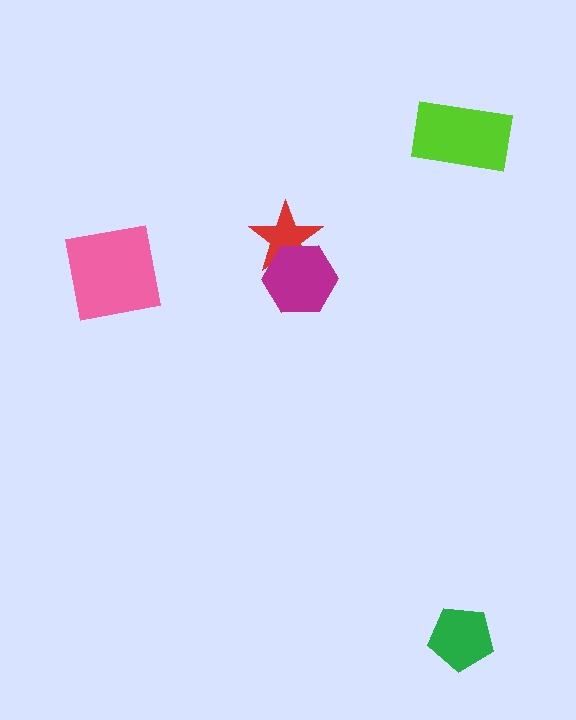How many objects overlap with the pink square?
0 objects overlap with the pink square.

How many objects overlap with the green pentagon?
0 objects overlap with the green pentagon.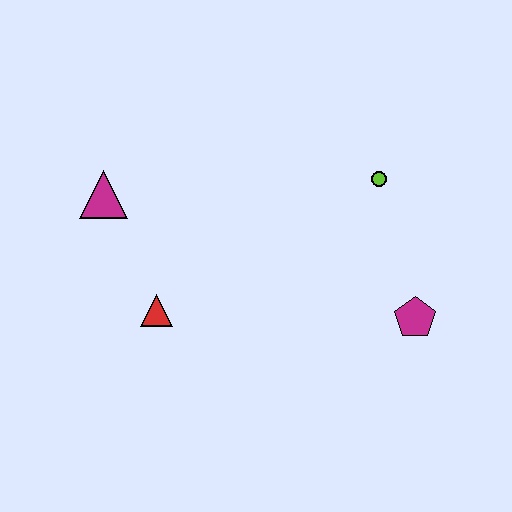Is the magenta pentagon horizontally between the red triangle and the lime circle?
No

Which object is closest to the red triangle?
The magenta triangle is closest to the red triangle.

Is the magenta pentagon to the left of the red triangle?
No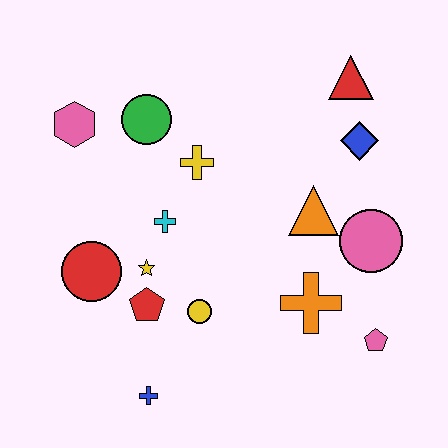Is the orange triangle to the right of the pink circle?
No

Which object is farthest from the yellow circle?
The red triangle is farthest from the yellow circle.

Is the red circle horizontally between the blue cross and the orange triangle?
No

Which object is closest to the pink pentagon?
The orange cross is closest to the pink pentagon.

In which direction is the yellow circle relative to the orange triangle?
The yellow circle is to the left of the orange triangle.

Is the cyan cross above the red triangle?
No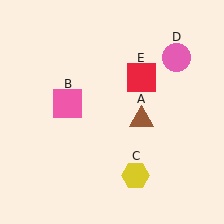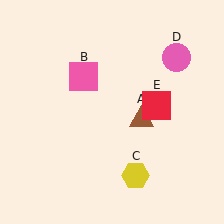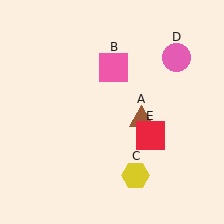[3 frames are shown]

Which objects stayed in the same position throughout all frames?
Brown triangle (object A) and yellow hexagon (object C) and pink circle (object D) remained stationary.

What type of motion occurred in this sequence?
The pink square (object B), red square (object E) rotated clockwise around the center of the scene.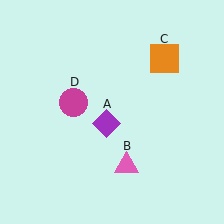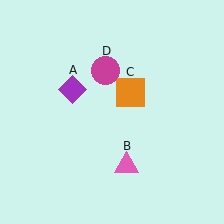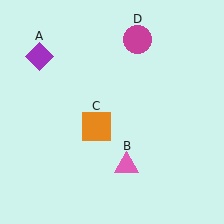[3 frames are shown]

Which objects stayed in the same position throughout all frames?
Pink triangle (object B) remained stationary.